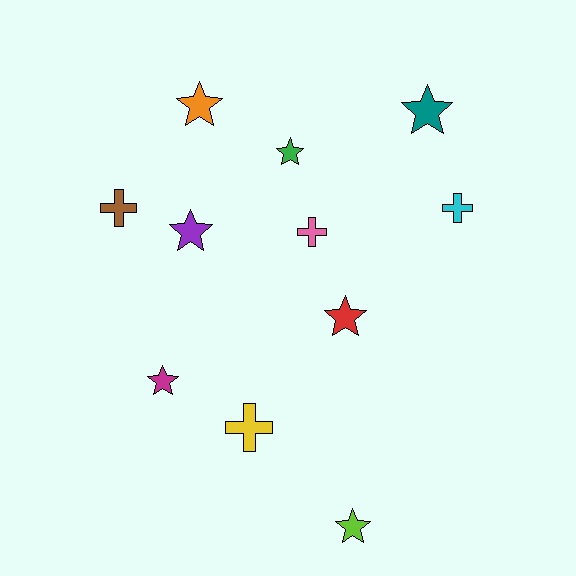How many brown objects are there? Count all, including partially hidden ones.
There is 1 brown object.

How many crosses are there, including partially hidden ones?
There are 4 crosses.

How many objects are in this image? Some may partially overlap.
There are 11 objects.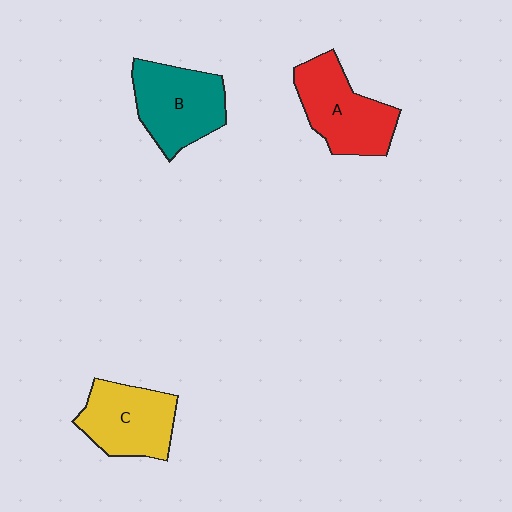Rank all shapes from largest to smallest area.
From largest to smallest: A (red), B (teal), C (yellow).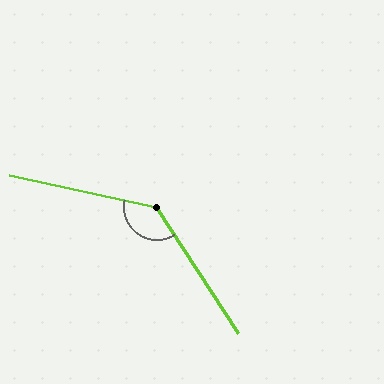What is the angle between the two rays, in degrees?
Approximately 135 degrees.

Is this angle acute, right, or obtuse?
It is obtuse.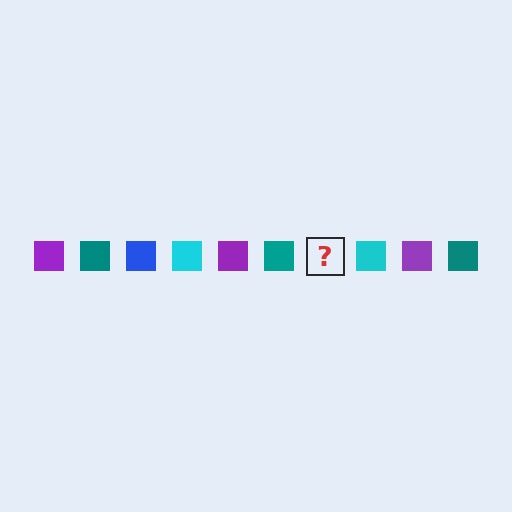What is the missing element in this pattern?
The missing element is a blue square.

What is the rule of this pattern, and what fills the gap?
The rule is that the pattern cycles through purple, teal, blue, cyan squares. The gap should be filled with a blue square.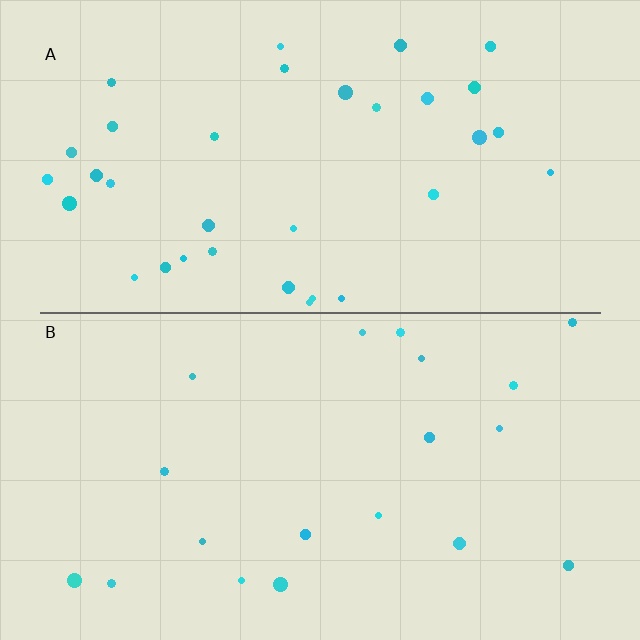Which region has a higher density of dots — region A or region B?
A (the top).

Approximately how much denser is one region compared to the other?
Approximately 1.8× — region A over region B.